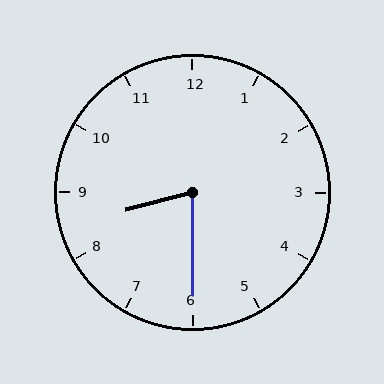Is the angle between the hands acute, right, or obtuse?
It is acute.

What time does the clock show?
8:30.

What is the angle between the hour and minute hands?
Approximately 75 degrees.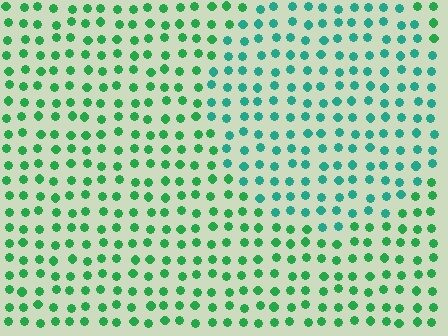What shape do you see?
I see a circle.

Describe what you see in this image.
The image is filled with small green elements in a uniform arrangement. A circle-shaped region is visible where the elements are tinted to a slightly different hue, forming a subtle color boundary.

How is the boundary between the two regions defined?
The boundary is defined purely by a slight shift in hue (about 31 degrees). Spacing, size, and orientation are identical on both sides.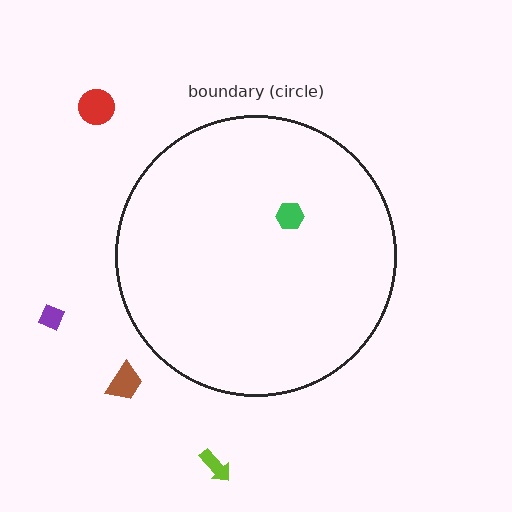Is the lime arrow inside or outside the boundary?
Outside.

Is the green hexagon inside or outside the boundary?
Inside.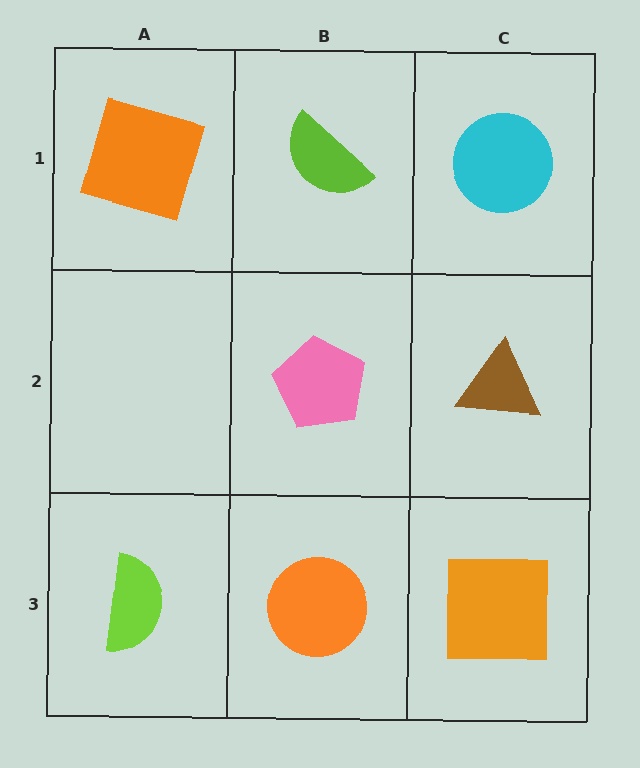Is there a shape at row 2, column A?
No, that cell is empty.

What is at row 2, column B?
A pink pentagon.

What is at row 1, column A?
An orange square.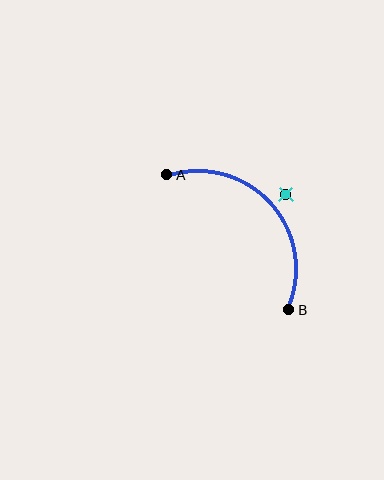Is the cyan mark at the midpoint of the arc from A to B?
No — the cyan mark does not lie on the arc at all. It sits slightly outside the curve.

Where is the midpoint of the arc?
The arc midpoint is the point on the curve farthest from the straight line joining A and B. It sits above and to the right of that line.